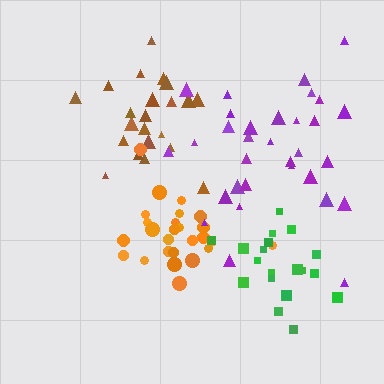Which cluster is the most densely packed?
Orange.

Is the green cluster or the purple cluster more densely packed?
Green.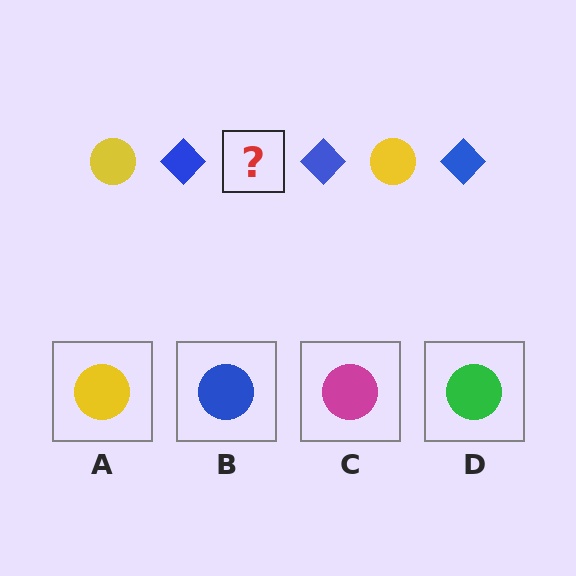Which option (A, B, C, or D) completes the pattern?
A.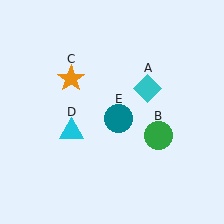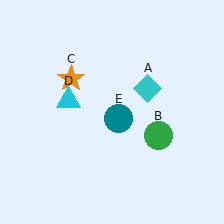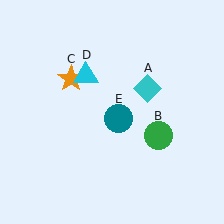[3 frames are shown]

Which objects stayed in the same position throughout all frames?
Cyan diamond (object A) and green circle (object B) and orange star (object C) and teal circle (object E) remained stationary.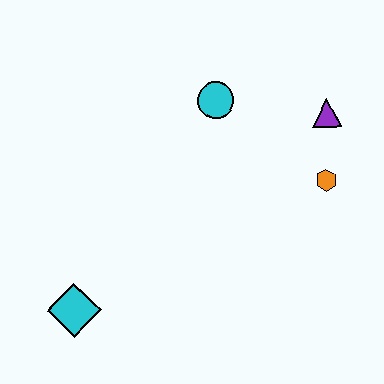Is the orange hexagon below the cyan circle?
Yes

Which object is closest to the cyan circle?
The purple triangle is closest to the cyan circle.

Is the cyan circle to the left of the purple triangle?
Yes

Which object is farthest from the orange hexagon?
The cyan diamond is farthest from the orange hexagon.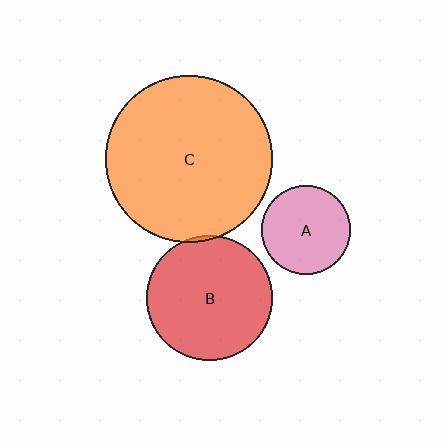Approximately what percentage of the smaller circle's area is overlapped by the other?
Approximately 5%.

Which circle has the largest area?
Circle C (orange).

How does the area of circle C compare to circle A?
Approximately 3.5 times.